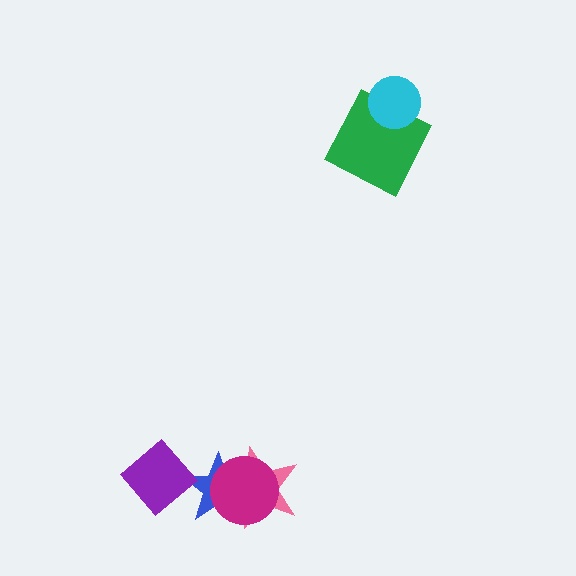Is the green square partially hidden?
Yes, it is partially covered by another shape.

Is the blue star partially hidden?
Yes, it is partially covered by another shape.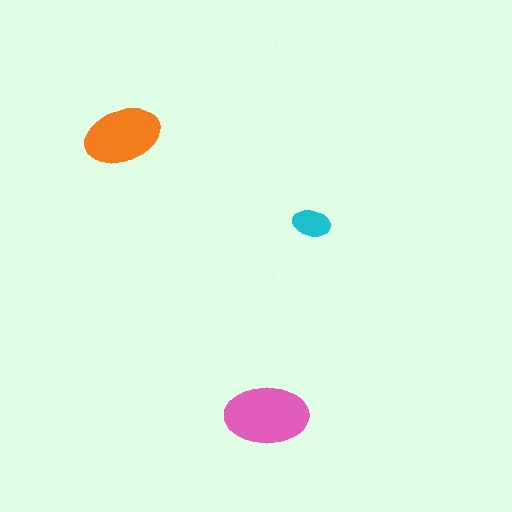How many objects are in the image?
There are 3 objects in the image.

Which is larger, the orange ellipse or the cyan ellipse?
The orange one.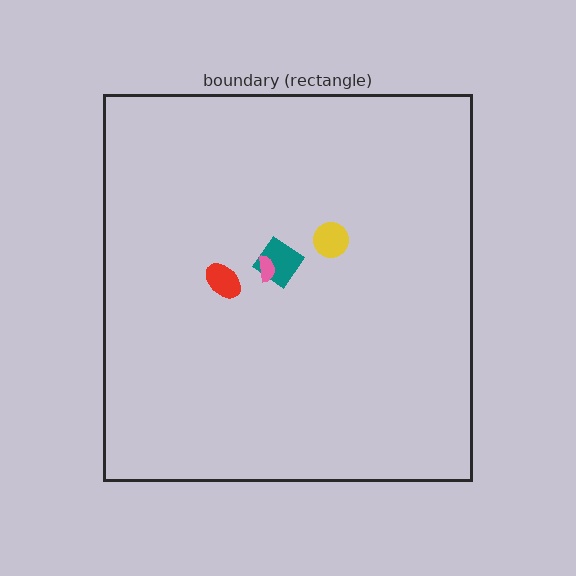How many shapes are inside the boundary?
4 inside, 0 outside.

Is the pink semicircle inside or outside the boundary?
Inside.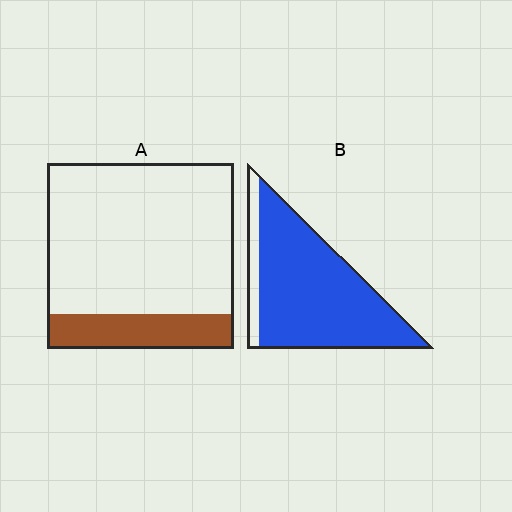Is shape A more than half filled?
No.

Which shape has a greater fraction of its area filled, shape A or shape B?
Shape B.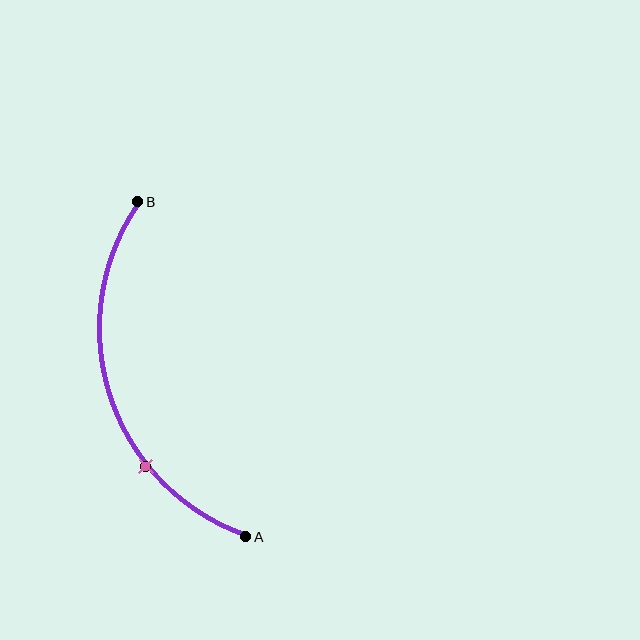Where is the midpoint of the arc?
The arc midpoint is the point on the curve farthest from the straight line joining A and B. It sits to the left of that line.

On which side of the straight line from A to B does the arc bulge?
The arc bulges to the left of the straight line connecting A and B.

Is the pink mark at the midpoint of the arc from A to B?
No. The pink mark lies on the arc but is closer to endpoint A. The arc midpoint would be at the point on the curve equidistant along the arc from both A and B.